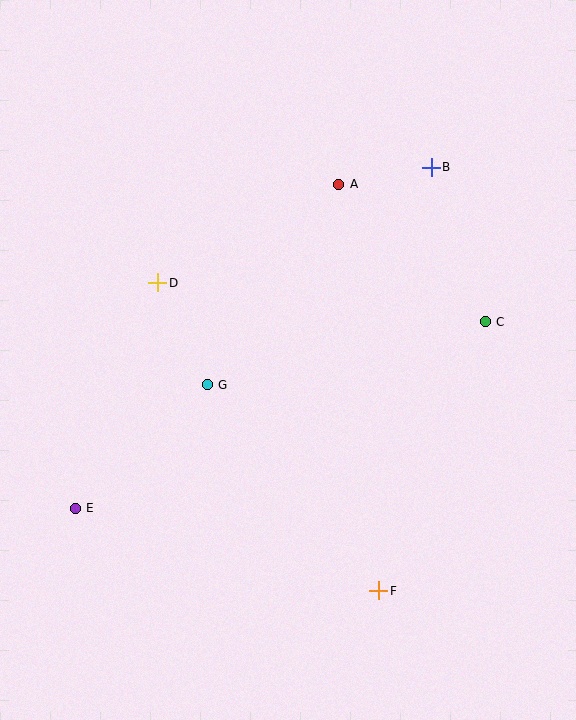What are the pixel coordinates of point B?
Point B is at (431, 167).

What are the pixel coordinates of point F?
Point F is at (379, 591).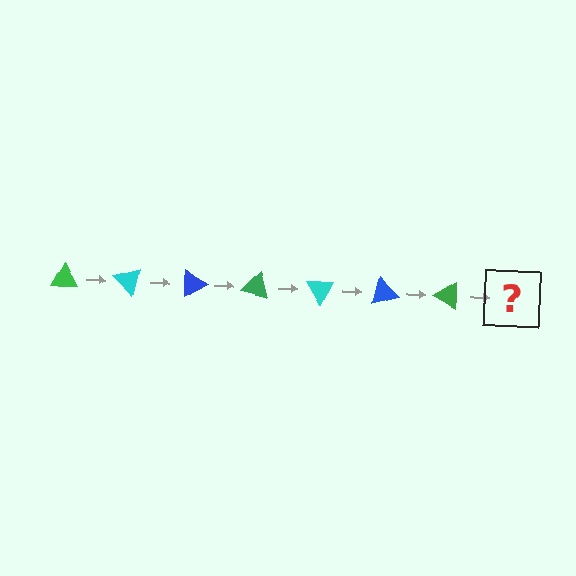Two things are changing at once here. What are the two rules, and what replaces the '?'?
The two rules are that it rotates 45 degrees each step and the color cycles through green, cyan, and blue. The '?' should be a cyan triangle, rotated 315 degrees from the start.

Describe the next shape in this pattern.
It should be a cyan triangle, rotated 315 degrees from the start.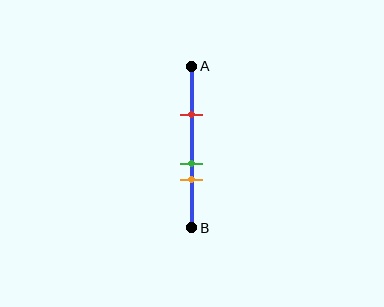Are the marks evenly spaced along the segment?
No, the marks are not evenly spaced.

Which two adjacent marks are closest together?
The green and orange marks are the closest adjacent pair.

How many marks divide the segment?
There are 3 marks dividing the segment.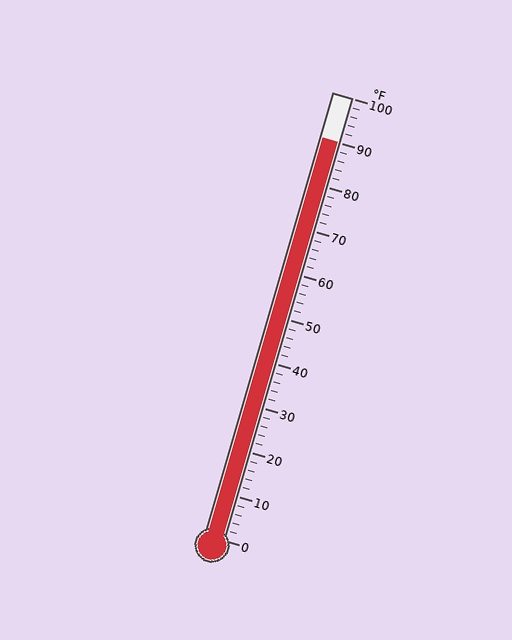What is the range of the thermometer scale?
The thermometer scale ranges from 0°F to 100°F.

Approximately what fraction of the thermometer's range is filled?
The thermometer is filled to approximately 90% of its range.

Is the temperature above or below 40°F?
The temperature is above 40°F.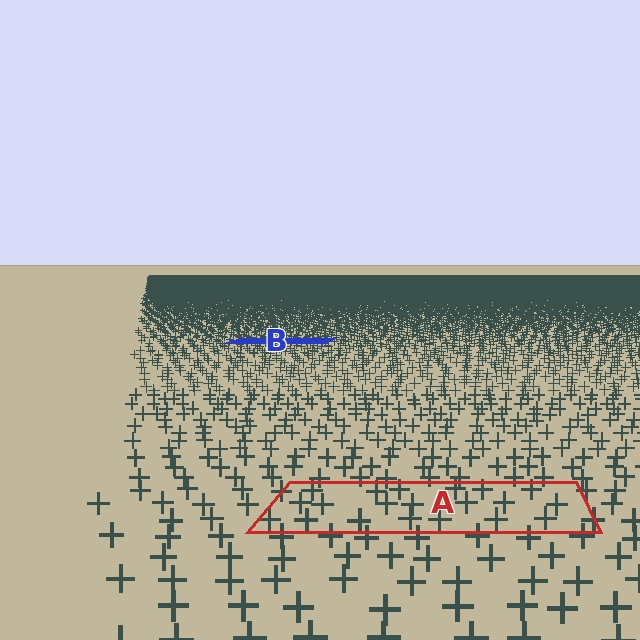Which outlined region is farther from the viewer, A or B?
Region B is farther from the viewer — the texture elements inside it appear smaller and more densely packed.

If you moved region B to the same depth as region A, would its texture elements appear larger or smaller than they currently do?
They would appear larger. At a closer depth, the same texture elements are projected at a bigger on-screen size.